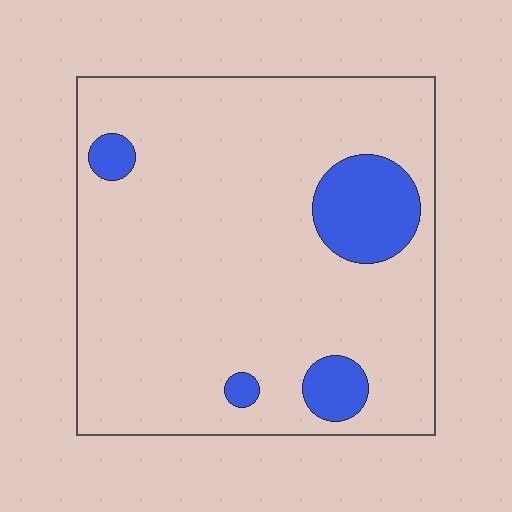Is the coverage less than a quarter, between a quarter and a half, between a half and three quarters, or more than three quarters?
Less than a quarter.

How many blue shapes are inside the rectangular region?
4.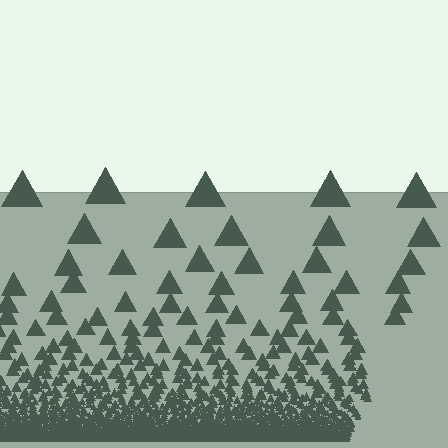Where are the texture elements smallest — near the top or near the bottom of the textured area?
Near the bottom.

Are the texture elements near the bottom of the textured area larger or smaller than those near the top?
Smaller. The gradient is inverted — elements near the bottom are smaller and denser.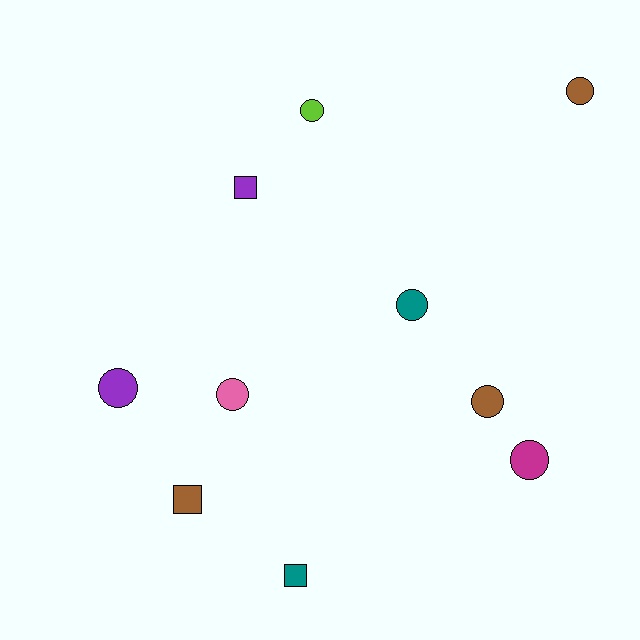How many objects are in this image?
There are 10 objects.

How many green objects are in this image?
There are no green objects.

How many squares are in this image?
There are 3 squares.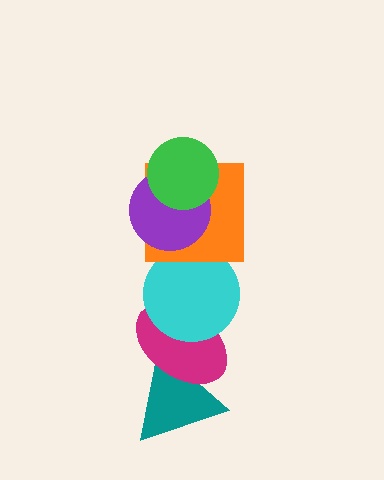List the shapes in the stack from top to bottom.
From top to bottom: the green circle, the purple circle, the orange square, the cyan circle, the magenta ellipse, the teal triangle.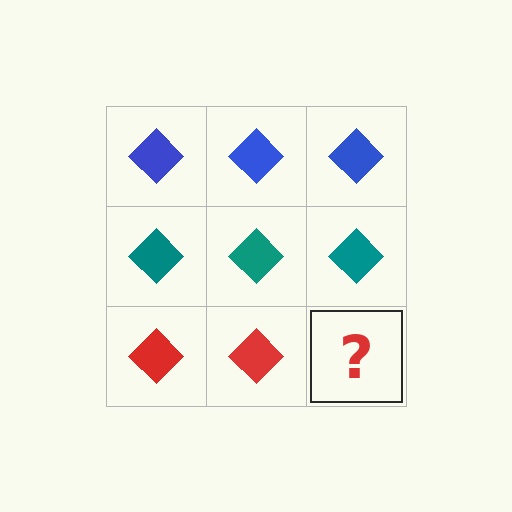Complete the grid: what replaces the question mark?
The question mark should be replaced with a red diamond.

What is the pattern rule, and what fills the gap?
The rule is that each row has a consistent color. The gap should be filled with a red diamond.